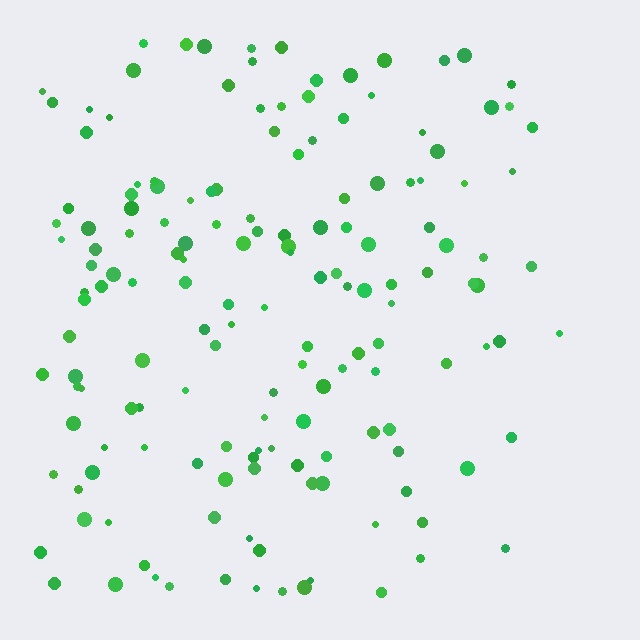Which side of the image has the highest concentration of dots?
The left.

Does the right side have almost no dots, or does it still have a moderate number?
Still a moderate number, just noticeably fewer than the left.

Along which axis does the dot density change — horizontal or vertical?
Horizontal.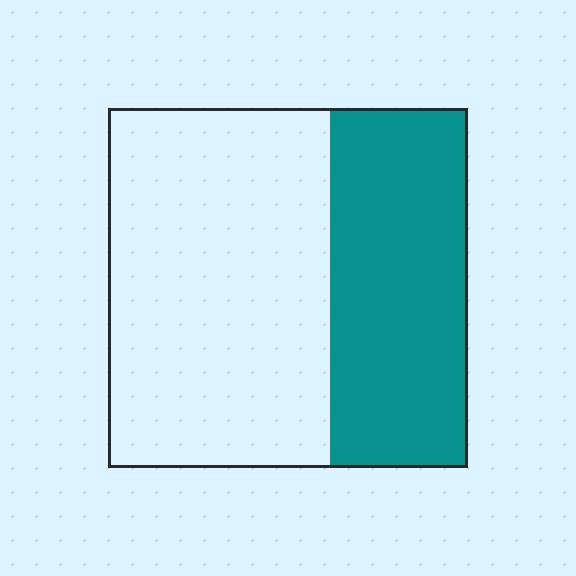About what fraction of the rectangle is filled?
About three eighths (3/8).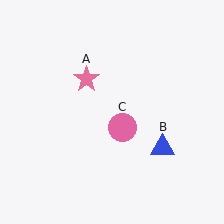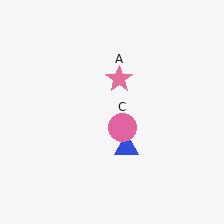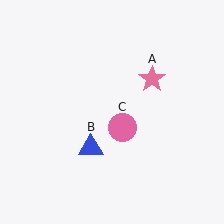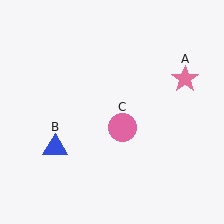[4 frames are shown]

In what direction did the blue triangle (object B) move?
The blue triangle (object B) moved left.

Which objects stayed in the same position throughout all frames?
Pink circle (object C) remained stationary.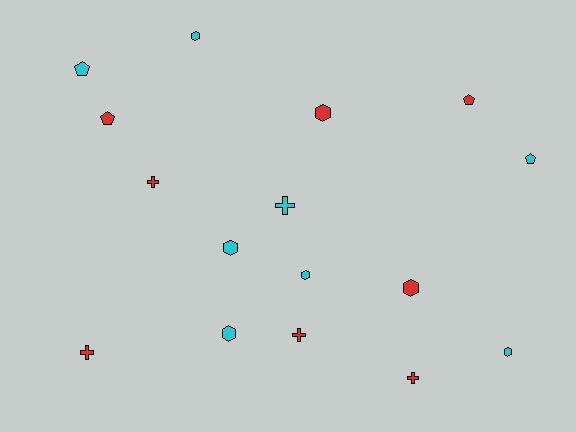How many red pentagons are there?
There are 2 red pentagons.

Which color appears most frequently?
Red, with 8 objects.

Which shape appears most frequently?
Hexagon, with 7 objects.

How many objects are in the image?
There are 16 objects.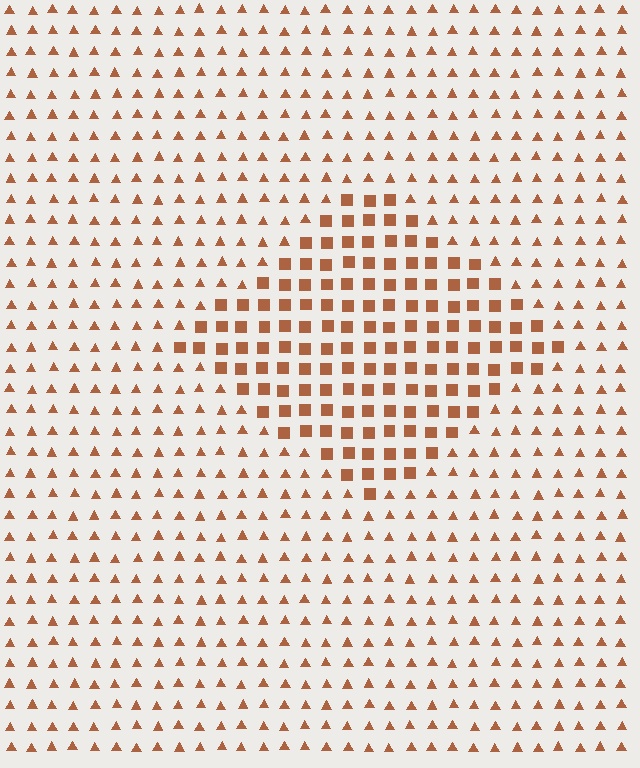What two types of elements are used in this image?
The image uses squares inside the diamond region and triangles outside it.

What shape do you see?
I see a diamond.